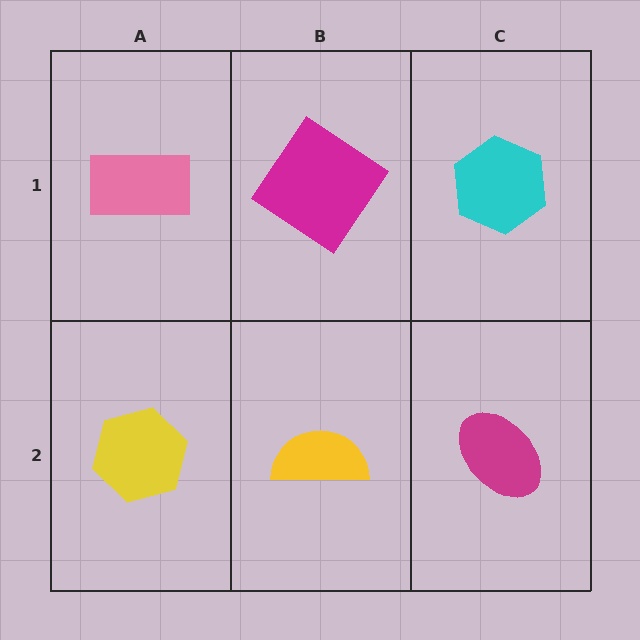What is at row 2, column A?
A yellow hexagon.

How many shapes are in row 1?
3 shapes.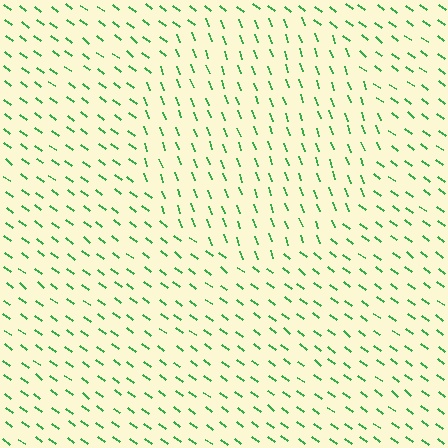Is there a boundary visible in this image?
Yes, there is a texture boundary formed by a change in line orientation.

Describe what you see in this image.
The image is filled with small green line segments. A circle region in the image has lines oriented differently from the surrounding lines, creating a visible texture boundary.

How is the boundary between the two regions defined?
The boundary is defined purely by a change in line orientation (approximately 33 degrees difference). All lines are the same color and thickness.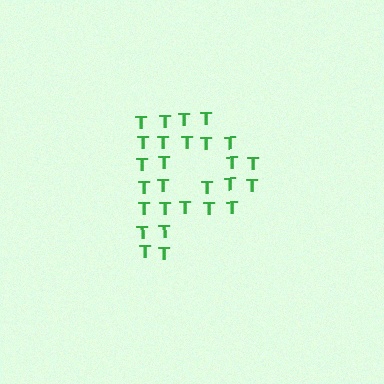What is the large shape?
The large shape is the letter P.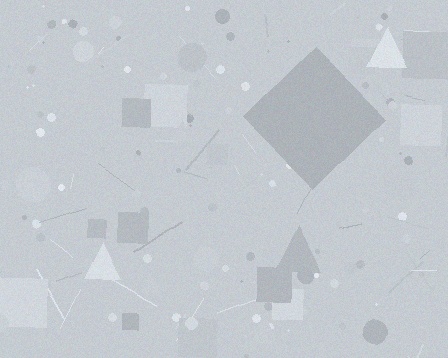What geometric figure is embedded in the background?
A diamond is embedded in the background.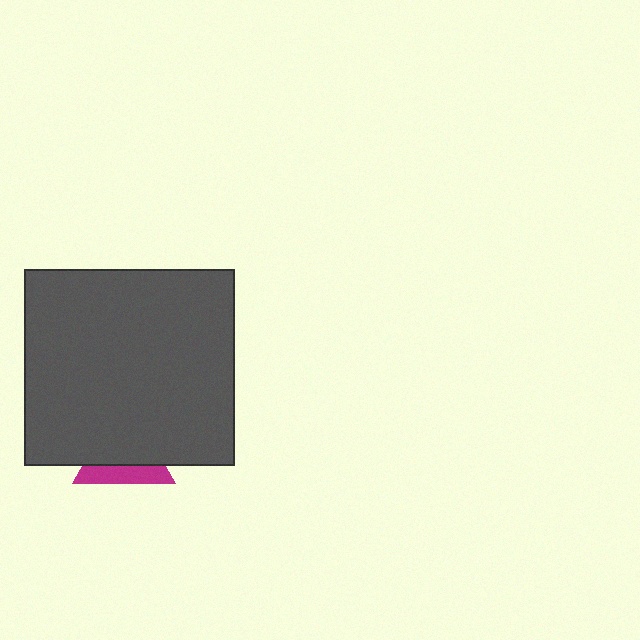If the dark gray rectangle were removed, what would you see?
You would see the complete magenta triangle.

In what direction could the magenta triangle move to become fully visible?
The magenta triangle could move down. That would shift it out from behind the dark gray rectangle entirely.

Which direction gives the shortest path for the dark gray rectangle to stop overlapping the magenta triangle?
Moving up gives the shortest separation.